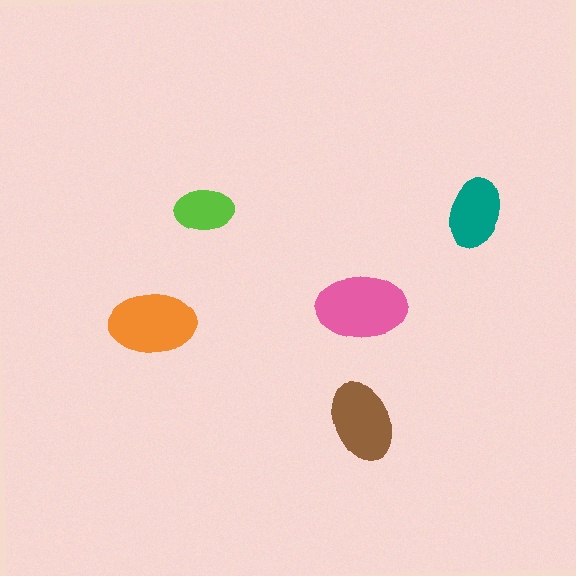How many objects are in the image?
There are 5 objects in the image.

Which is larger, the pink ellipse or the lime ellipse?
The pink one.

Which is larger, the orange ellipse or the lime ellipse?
The orange one.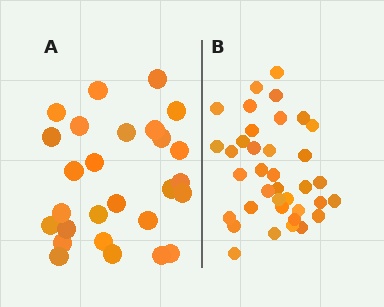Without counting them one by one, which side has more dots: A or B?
Region B (the right region) has more dots.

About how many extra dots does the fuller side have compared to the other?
Region B has roughly 10 or so more dots than region A.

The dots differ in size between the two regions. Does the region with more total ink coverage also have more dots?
No. Region A has more total ink coverage because its dots are larger, but region B actually contains more individual dots. Total area can be misleading — the number of items is what matters here.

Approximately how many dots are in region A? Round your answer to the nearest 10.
About 30 dots. (The exact count is 27, which rounds to 30.)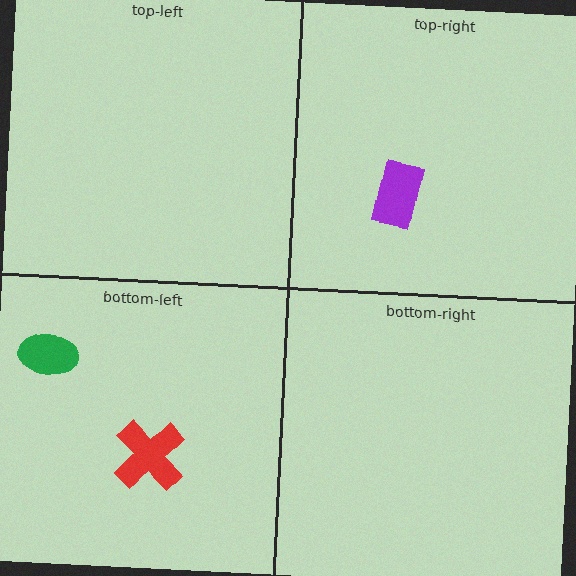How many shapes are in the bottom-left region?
2.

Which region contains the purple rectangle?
The top-right region.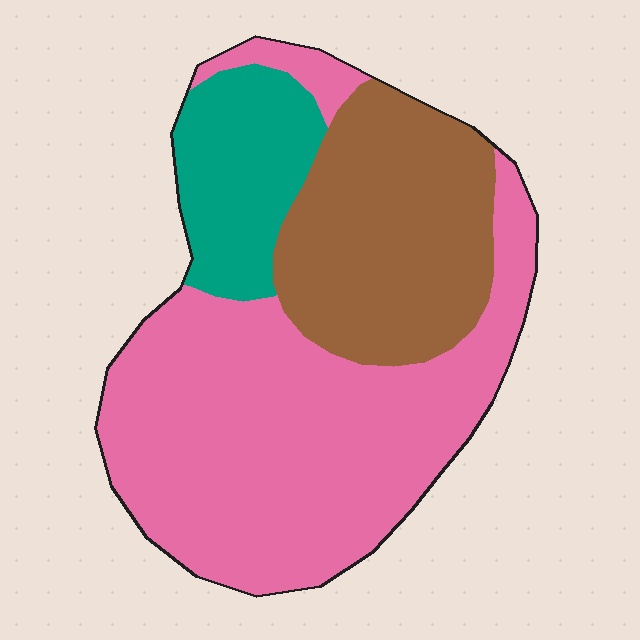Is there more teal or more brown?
Brown.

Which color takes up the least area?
Teal, at roughly 15%.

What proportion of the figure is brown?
Brown covers around 30% of the figure.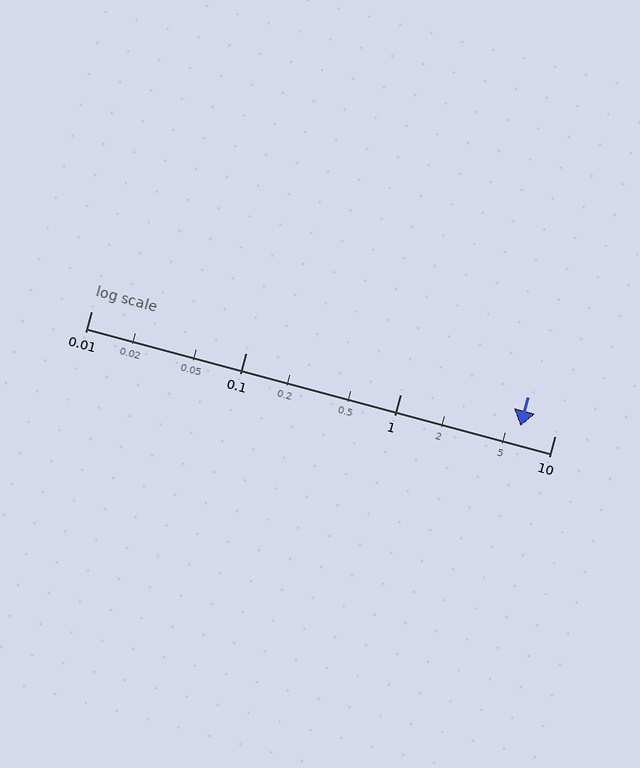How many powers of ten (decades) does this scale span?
The scale spans 3 decades, from 0.01 to 10.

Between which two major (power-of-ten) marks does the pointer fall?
The pointer is between 1 and 10.